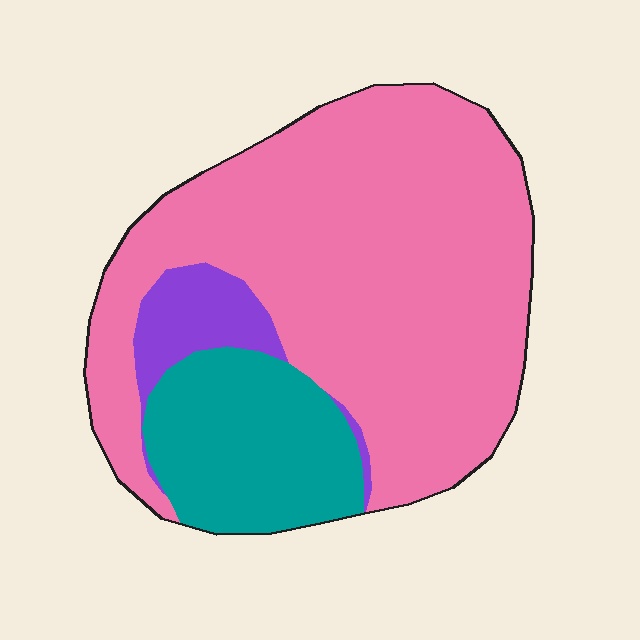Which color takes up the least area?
Purple, at roughly 10%.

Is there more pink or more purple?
Pink.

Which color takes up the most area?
Pink, at roughly 70%.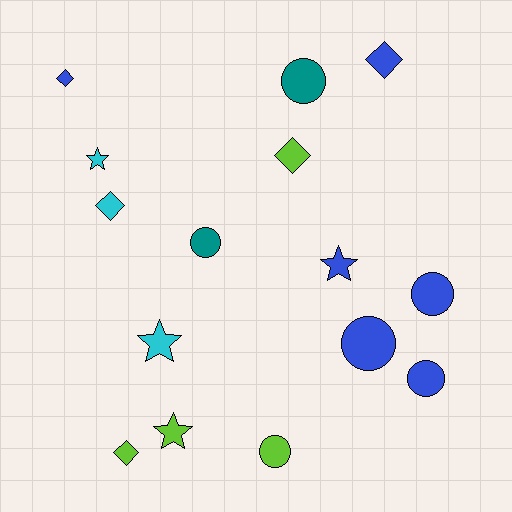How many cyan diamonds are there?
There is 1 cyan diamond.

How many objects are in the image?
There are 15 objects.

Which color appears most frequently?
Blue, with 6 objects.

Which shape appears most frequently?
Circle, with 6 objects.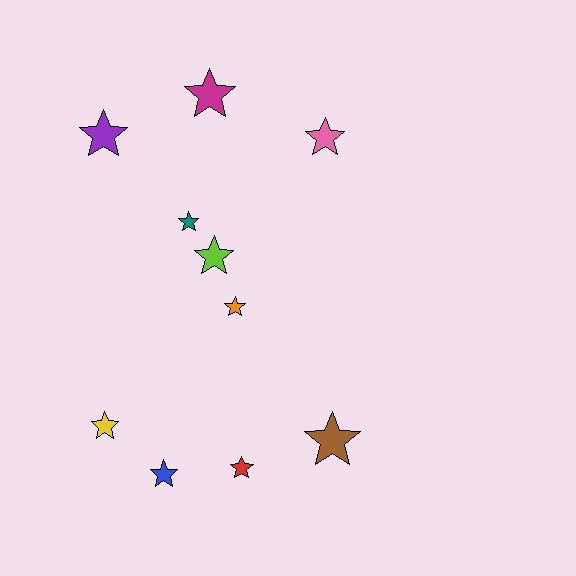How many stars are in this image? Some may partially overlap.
There are 10 stars.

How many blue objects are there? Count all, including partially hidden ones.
There is 1 blue object.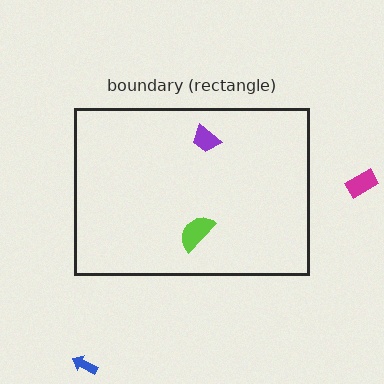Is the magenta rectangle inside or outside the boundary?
Outside.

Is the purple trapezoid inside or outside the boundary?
Inside.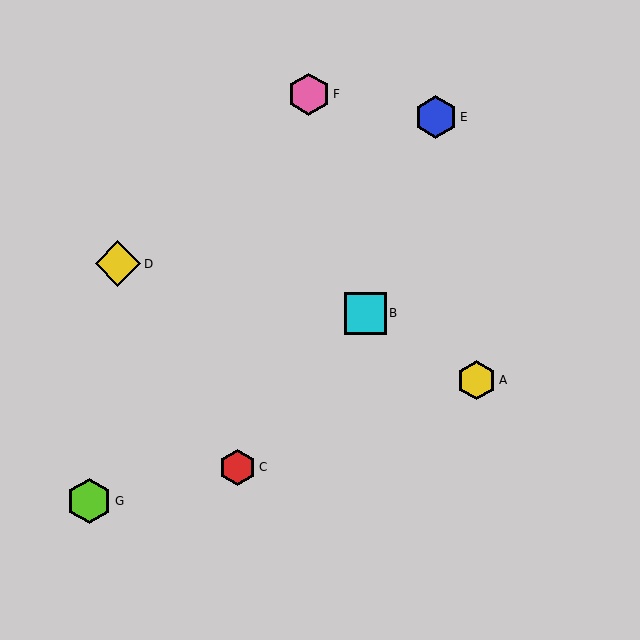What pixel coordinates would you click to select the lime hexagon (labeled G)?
Click at (89, 501) to select the lime hexagon G.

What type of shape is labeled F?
Shape F is a pink hexagon.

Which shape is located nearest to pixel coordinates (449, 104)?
The blue hexagon (labeled E) at (436, 117) is nearest to that location.